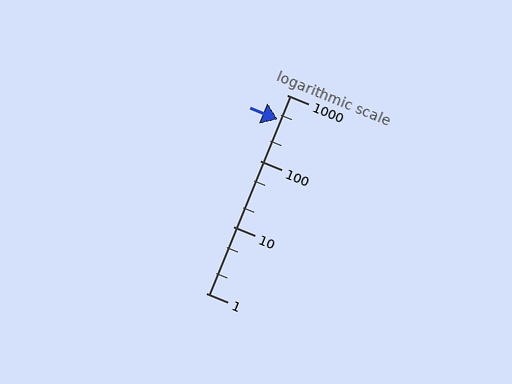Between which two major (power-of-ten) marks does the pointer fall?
The pointer is between 100 and 1000.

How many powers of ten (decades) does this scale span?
The scale spans 3 decades, from 1 to 1000.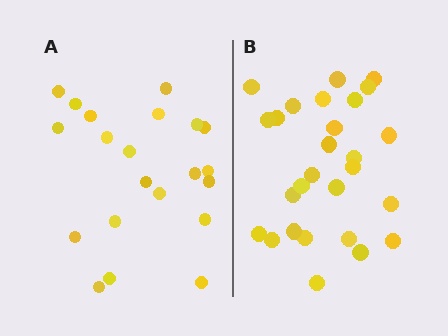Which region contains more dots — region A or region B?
Region B (the right region) has more dots.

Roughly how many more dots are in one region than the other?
Region B has about 6 more dots than region A.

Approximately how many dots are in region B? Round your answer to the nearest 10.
About 30 dots. (The exact count is 27, which rounds to 30.)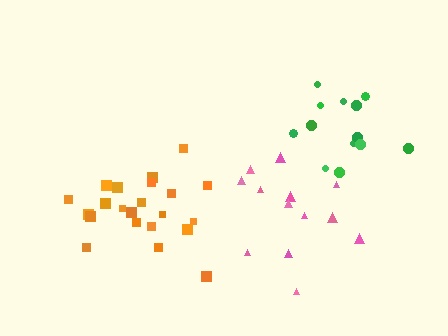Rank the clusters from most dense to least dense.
green, orange, pink.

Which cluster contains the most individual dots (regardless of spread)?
Orange (22).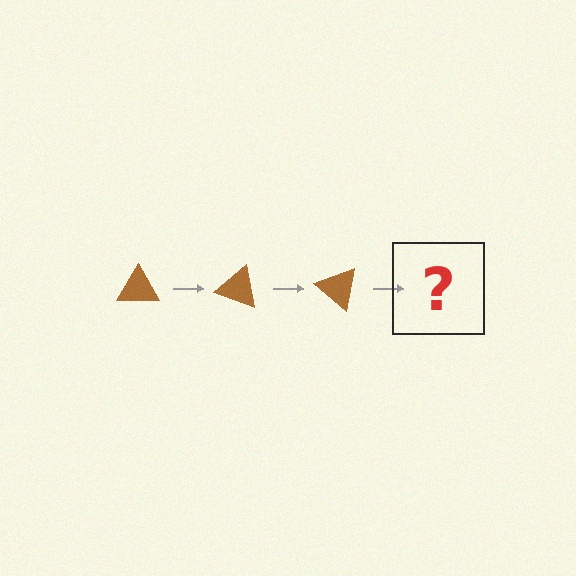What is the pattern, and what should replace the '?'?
The pattern is that the triangle rotates 20 degrees each step. The '?' should be a brown triangle rotated 60 degrees.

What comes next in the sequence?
The next element should be a brown triangle rotated 60 degrees.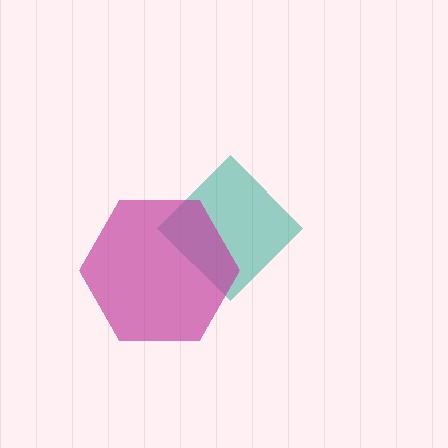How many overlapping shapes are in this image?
There are 2 overlapping shapes in the image.